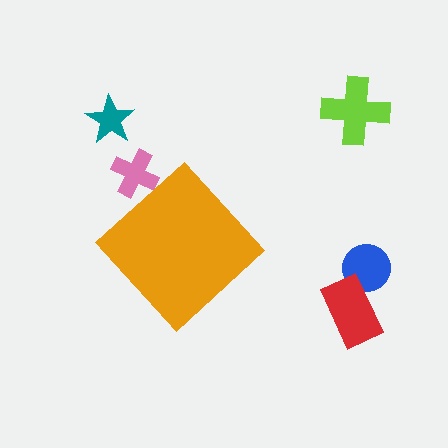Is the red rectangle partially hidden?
No, the red rectangle is fully visible.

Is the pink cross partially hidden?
Yes, the pink cross is partially hidden behind the orange diamond.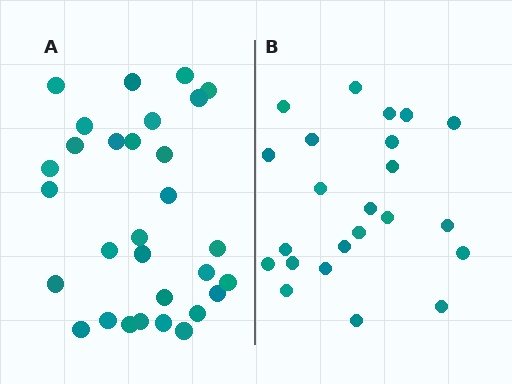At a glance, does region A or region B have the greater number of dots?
Region A (the left region) has more dots.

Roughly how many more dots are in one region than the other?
Region A has roughly 8 or so more dots than region B.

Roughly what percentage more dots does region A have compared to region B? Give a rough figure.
About 30% more.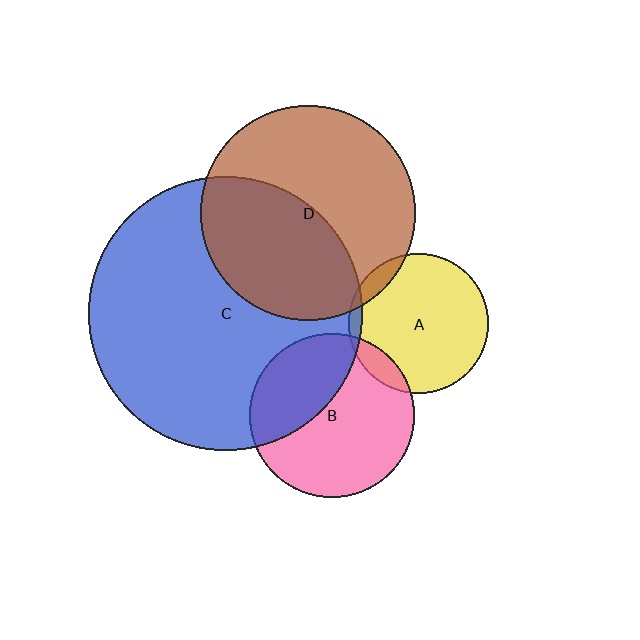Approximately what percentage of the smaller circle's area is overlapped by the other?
Approximately 10%.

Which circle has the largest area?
Circle C (blue).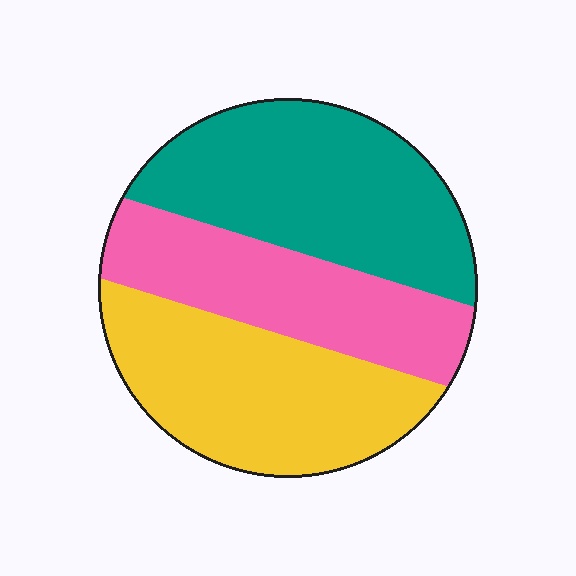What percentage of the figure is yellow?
Yellow takes up between a quarter and a half of the figure.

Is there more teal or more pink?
Teal.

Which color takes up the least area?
Pink, at roughly 30%.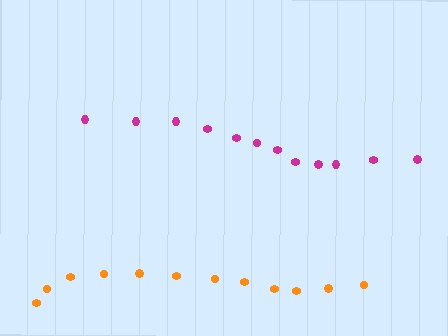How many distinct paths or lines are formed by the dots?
There are 2 distinct paths.